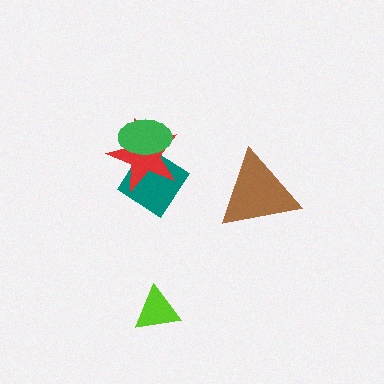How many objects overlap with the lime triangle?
0 objects overlap with the lime triangle.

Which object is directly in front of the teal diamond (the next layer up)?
The red star is directly in front of the teal diamond.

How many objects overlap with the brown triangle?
0 objects overlap with the brown triangle.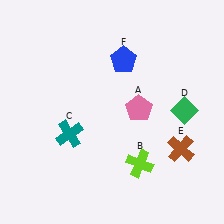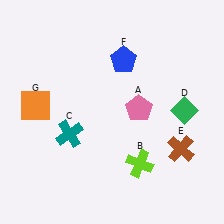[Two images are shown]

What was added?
An orange square (G) was added in Image 2.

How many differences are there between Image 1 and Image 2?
There is 1 difference between the two images.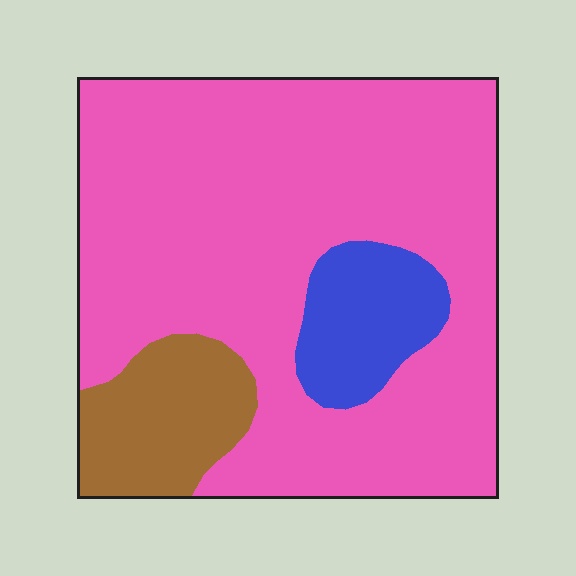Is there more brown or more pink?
Pink.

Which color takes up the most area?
Pink, at roughly 75%.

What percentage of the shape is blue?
Blue covers roughly 10% of the shape.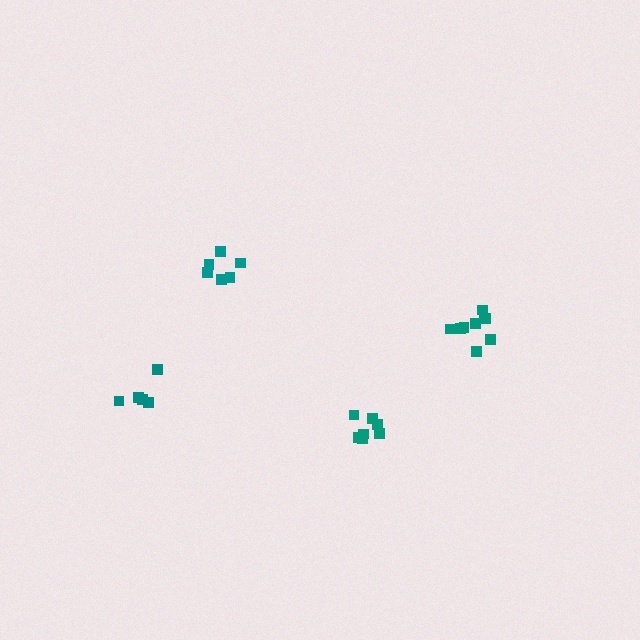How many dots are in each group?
Group 1: 5 dots, Group 2: 9 dots, Group 3: 6 dots, Group 4: 7 dots (27 total).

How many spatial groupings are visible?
There are 4 spatial groupings.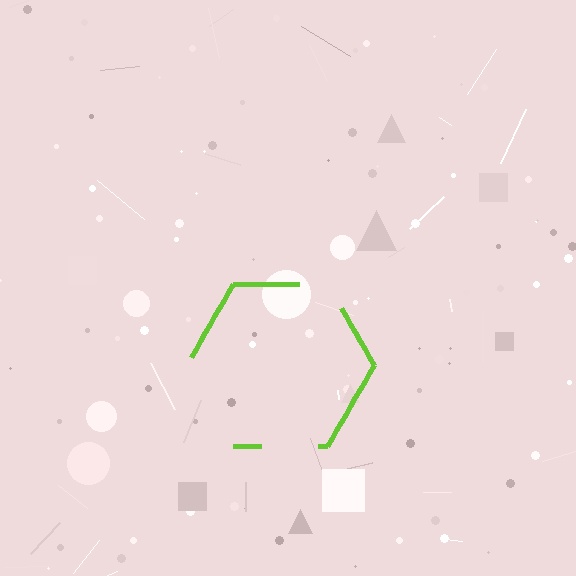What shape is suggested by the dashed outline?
The dashed outline suggests a hexagon.